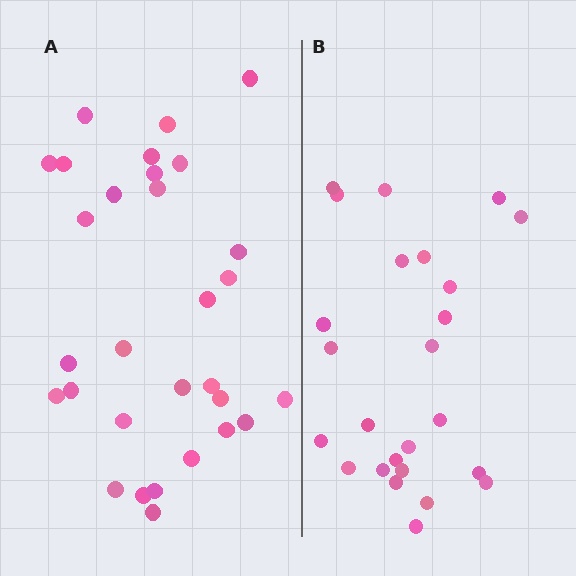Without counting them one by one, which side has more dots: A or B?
Region A (the left region) has more dots.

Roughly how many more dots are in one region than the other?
Region A has about 5 more dots than region B.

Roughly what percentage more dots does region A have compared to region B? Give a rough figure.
About 20% more.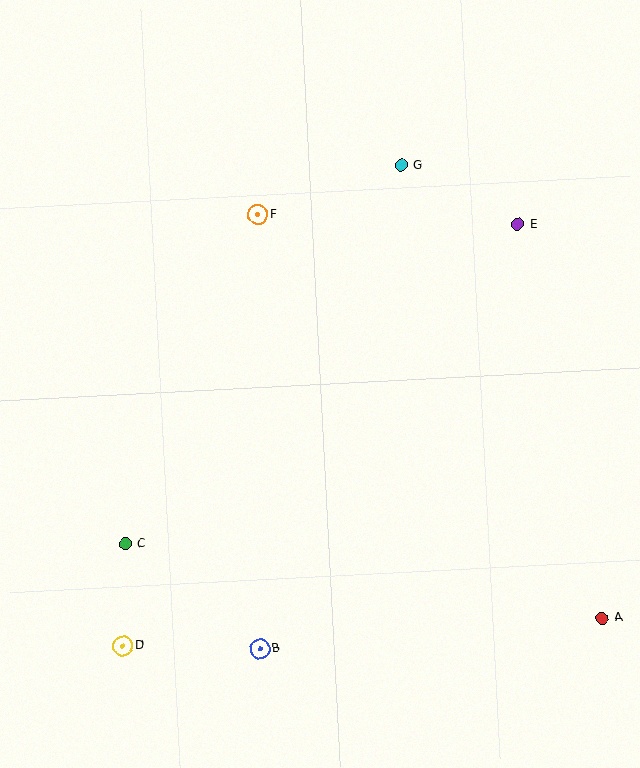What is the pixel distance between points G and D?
The distance between G and D is 555 pixels.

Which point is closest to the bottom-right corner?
Point A is closest to the bottom-right corner.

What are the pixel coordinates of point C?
Point C is at (125, 544).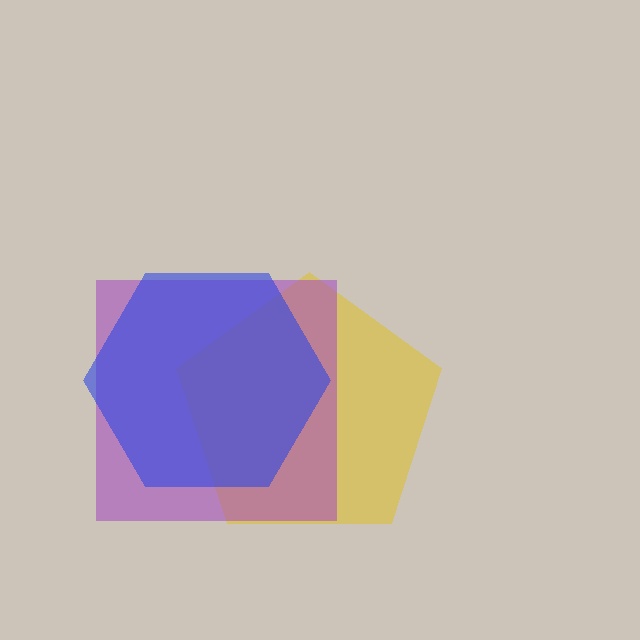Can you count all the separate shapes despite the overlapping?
Yes, there are 3 separate shapes.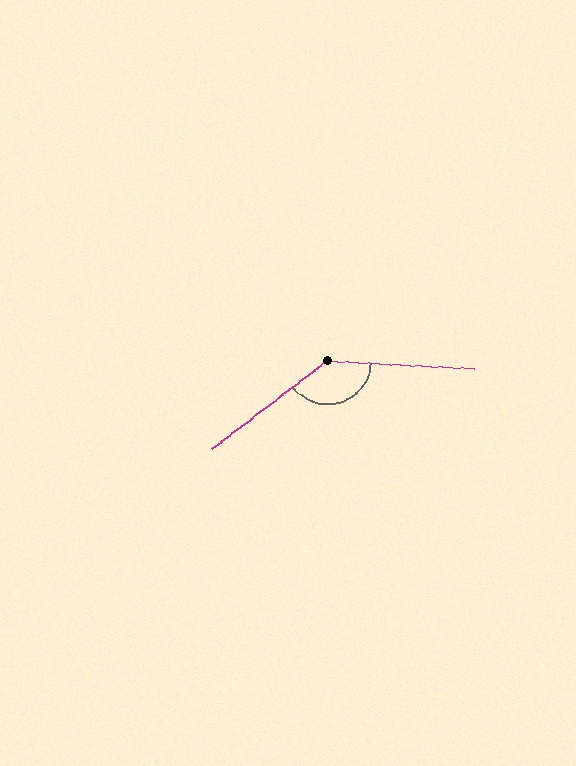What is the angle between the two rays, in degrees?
Approximately 140 degrees.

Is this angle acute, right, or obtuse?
It is obtuse.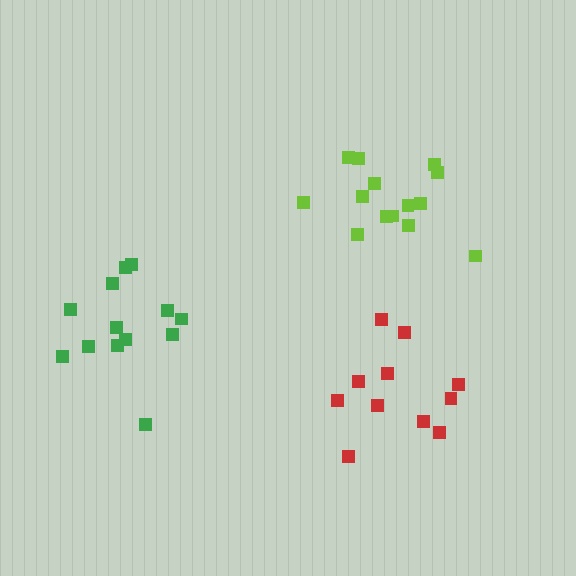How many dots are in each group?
Group 1: 14 dots, Group 2: 13 dots, Group 3: 11 dots (38 total).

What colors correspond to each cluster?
The clusters are colored: lime, green, red.